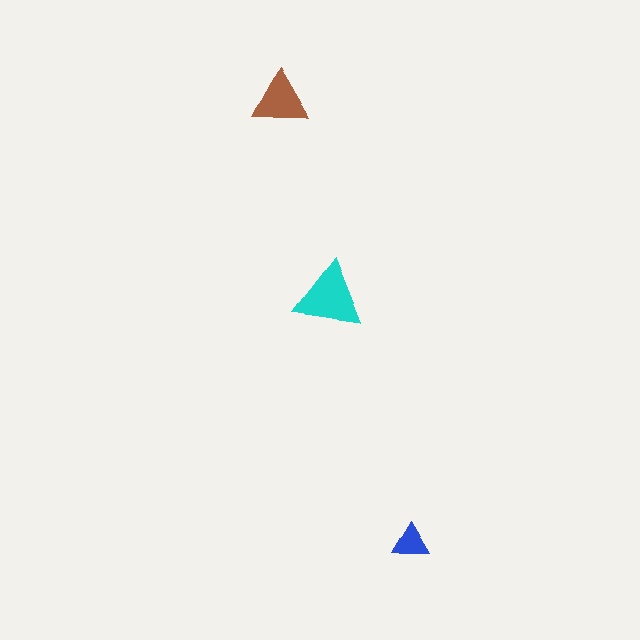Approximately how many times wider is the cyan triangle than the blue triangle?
About 2 times wider.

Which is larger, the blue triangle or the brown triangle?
The brown one.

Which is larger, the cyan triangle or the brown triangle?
The cyan one.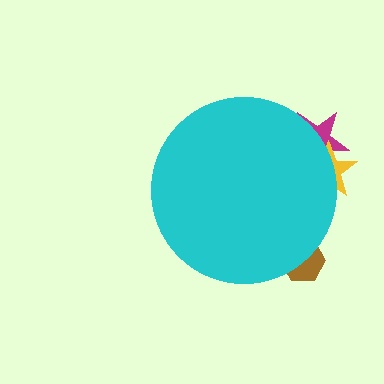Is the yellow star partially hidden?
Yes, the yellow star is partially hidden behind the cyan circle.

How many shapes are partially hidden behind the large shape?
3 shapes are partially hidden.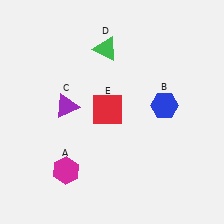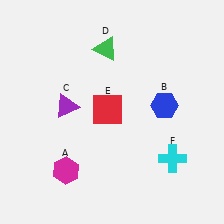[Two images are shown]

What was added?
A cyan cross (F) was added in Image 2.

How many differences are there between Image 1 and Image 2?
There is 1 difference between the two images.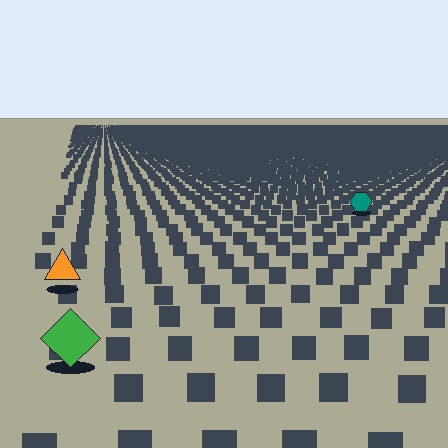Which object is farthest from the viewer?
The teal hexagon is farthest from the viewer. It appears smaller and the ground texture around it is denser.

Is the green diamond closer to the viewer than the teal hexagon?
Yes. The green diamond is closer — you can tell from the texture gradient: the ground texture is coarser near it.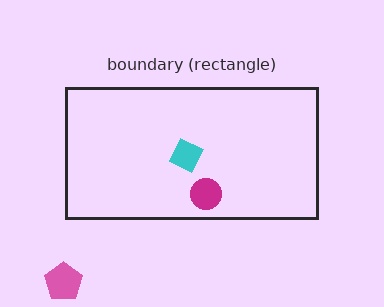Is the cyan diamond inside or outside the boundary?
Inside.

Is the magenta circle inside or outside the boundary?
Inside.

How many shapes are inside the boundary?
2 inside, 1 outside.